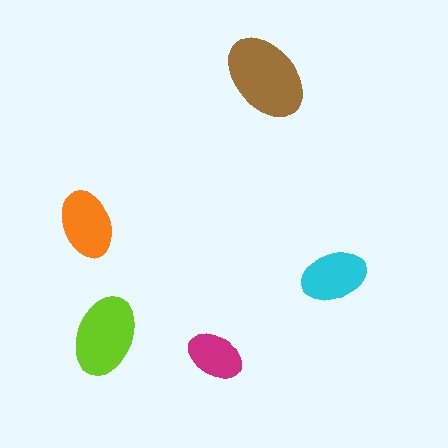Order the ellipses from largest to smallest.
the brown one, the lime one, the orange one, the cyan one, the magenta one.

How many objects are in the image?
There are 5 objects in the image.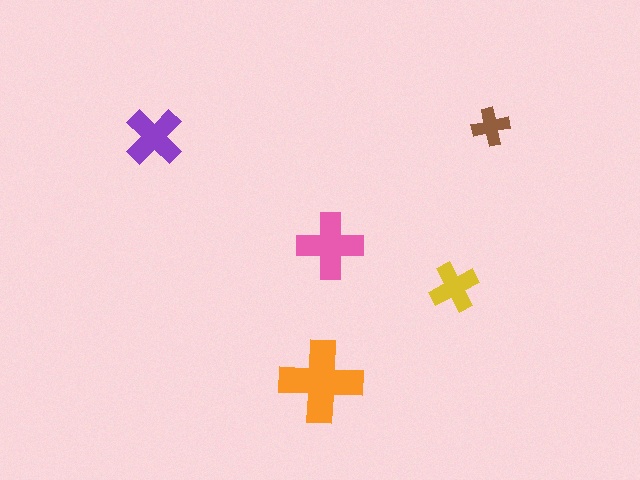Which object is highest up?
The brown cross is topmost.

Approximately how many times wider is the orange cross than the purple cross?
About 1.5 times wider.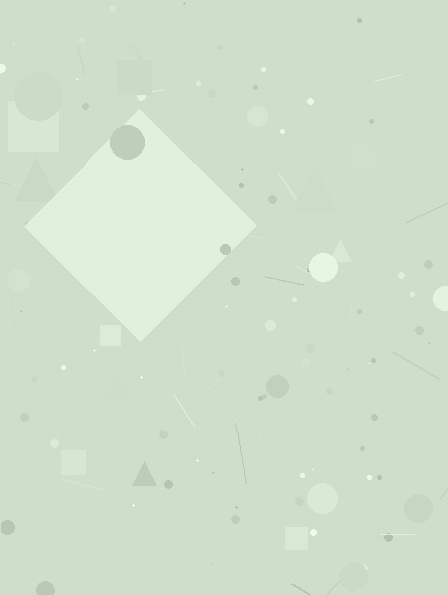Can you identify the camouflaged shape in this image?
The camouflaged shape is a diamond.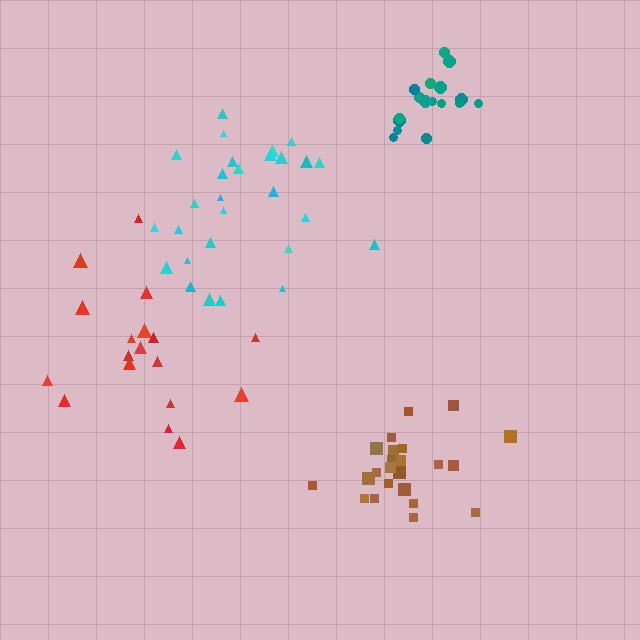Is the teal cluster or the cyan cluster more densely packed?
Teal.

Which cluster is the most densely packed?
Teal.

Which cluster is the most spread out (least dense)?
Red.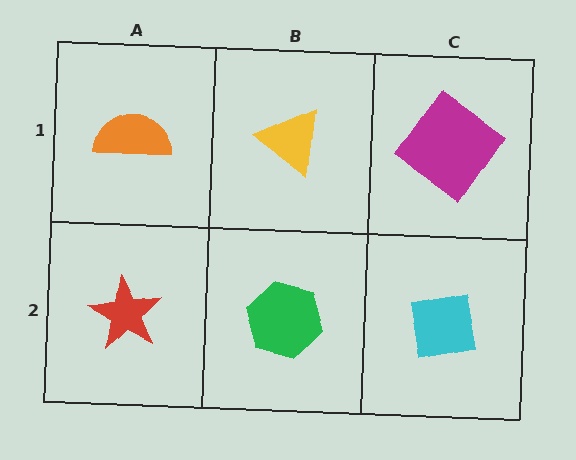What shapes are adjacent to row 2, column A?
An orange semicircle (row 1, column A), a green hexagon (row 2, column B).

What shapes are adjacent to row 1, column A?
A red star (row 2, column A), a yellow triangle (row 1, column B).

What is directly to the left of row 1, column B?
An orange semicircle.